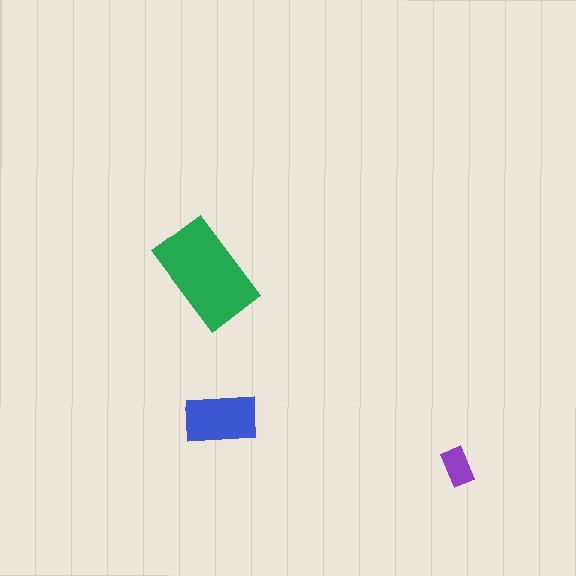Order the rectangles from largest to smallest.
the green one, the blue one, the purple one.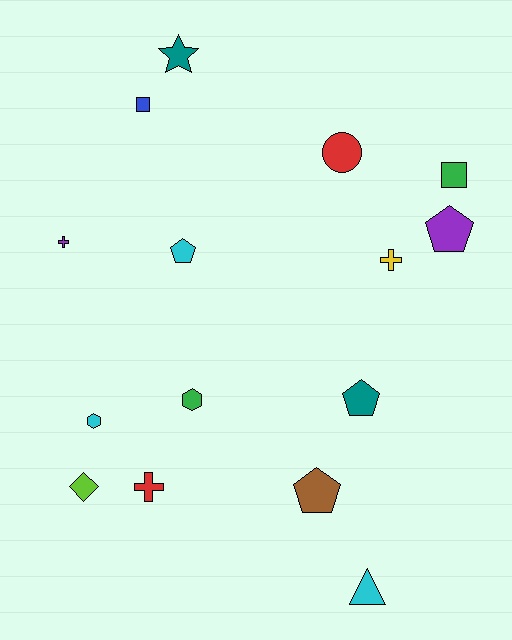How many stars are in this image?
There is 1 star.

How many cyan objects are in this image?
There are 3 cyan objects.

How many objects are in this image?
There are 15 objects.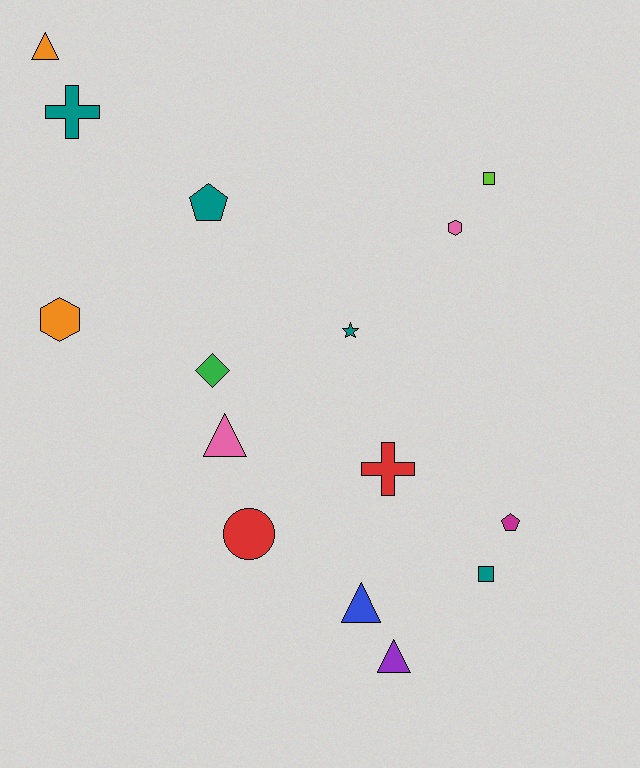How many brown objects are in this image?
There are no brown objects.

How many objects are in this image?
There are 15 objects.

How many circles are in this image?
There is 1 circle.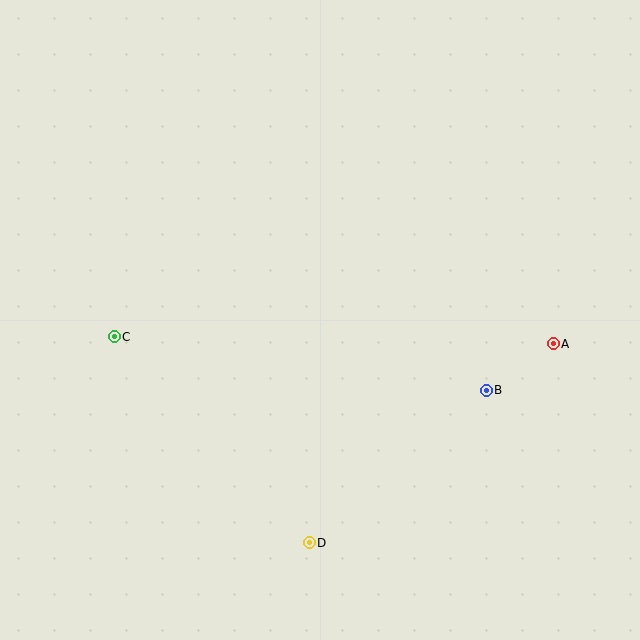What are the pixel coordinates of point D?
Point D is at (309, 543).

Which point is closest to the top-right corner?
Point A is closest to the top-right corner.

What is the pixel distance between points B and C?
The distance between B and C is 376 pixels.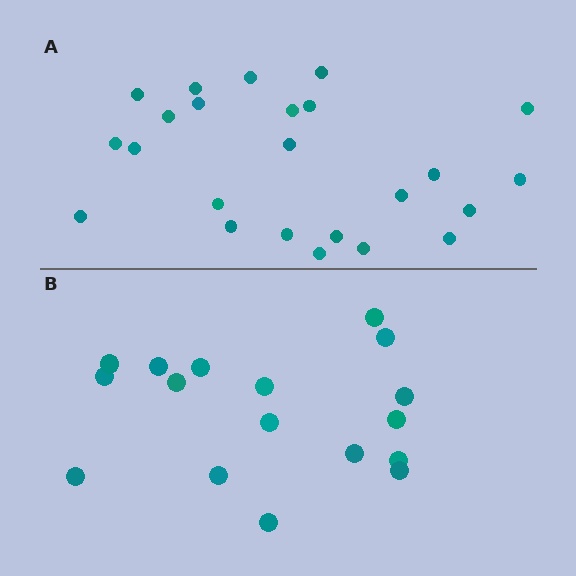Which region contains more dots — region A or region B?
Region A (the top region) has more dots.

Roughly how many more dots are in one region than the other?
Region A has roughly 8 or so more dots than region B.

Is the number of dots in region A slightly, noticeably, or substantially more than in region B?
Region A has noticeably more, but not dramatically so. The ratio is roughly 1.4 to 1.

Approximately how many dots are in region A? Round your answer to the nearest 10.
About 20 dots. (The exact count is 24, which rounds to 20.)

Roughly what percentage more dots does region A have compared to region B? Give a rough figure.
About 40% more.